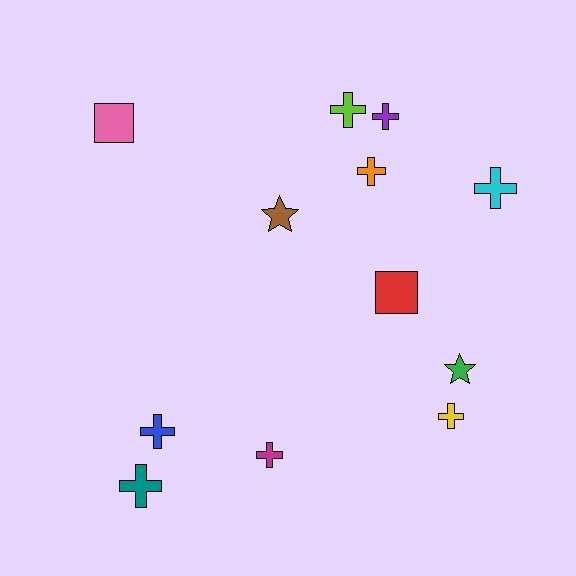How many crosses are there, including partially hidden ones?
There are 8 crosses.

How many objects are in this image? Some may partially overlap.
There are 12 objects.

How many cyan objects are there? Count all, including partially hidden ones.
There is 1 cyan object.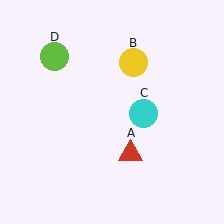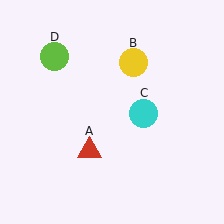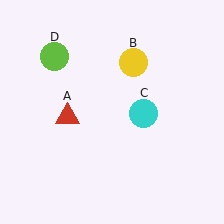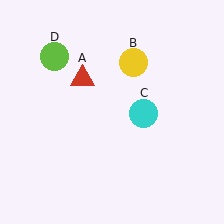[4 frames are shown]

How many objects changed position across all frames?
1 object changed position: red triangle (object A).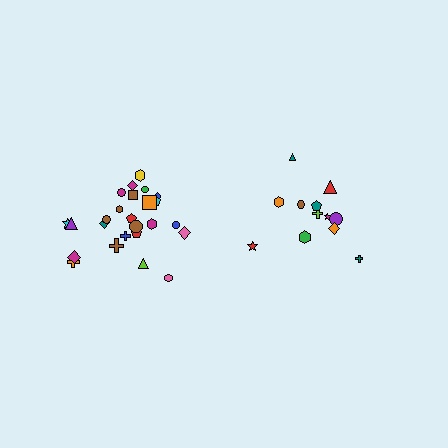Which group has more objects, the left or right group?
The left group.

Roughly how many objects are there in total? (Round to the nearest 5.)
Roughly 35 objects in total.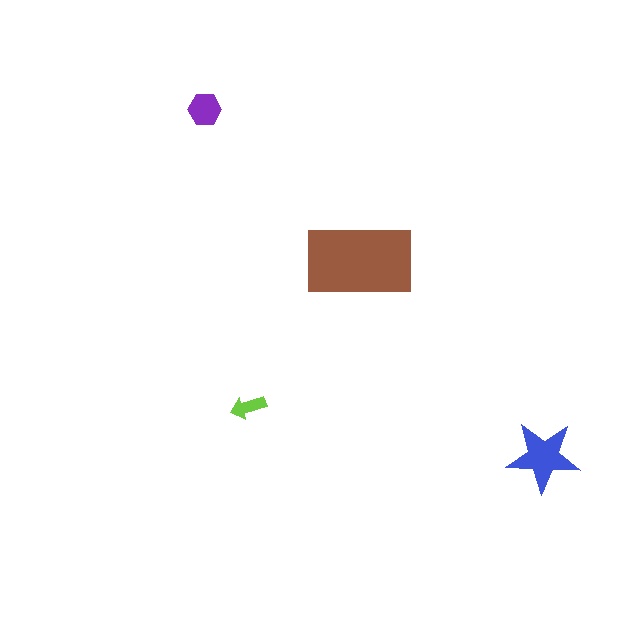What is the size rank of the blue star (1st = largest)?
2nd.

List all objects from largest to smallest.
The brown rectangle, the blue star, the purple hexagon, the lime arrow.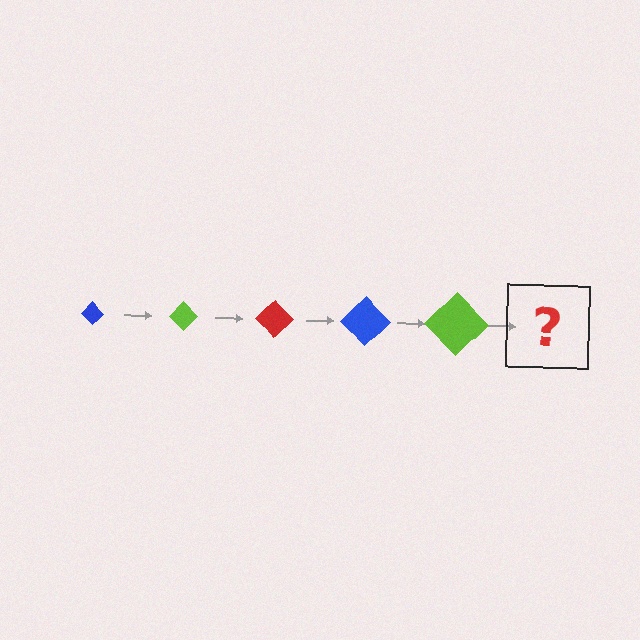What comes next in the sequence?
The next element should be a red diamond, larger than the previous one.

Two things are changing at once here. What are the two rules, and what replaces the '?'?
The two rules are that the diamond grows larger each step and the color cycles through blue, lime, and red. The '?' should be a red diamond, larger than the previous one.